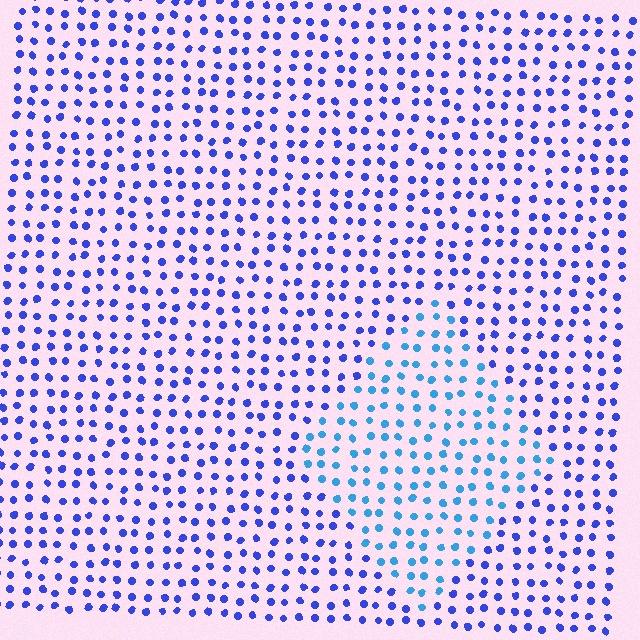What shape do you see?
I see a diamond.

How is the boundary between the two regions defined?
The boundary is defined purely by a slight shift in hue (about 33 degrees). Spacing, size, and orientation are identical on both sides.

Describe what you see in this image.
The image is filled with small blue elements in a uniform arrangement. A diamond-shaped region is visible where the elements are tinted to a slightly different hue, forming a subtle color boundary.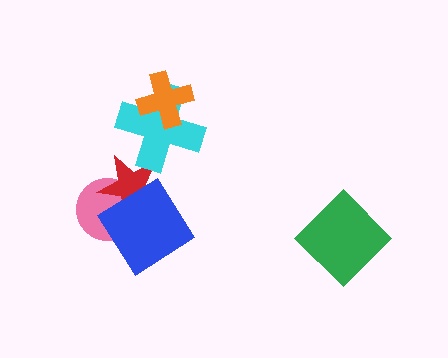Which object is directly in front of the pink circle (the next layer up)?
The red star is directly in front of the pink circle.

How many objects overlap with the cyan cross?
2 objects overlap with the cyan cross.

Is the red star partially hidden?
Yes, it is partially covered by another shape.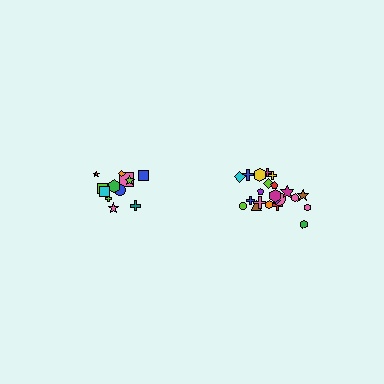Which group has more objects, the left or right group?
The right group.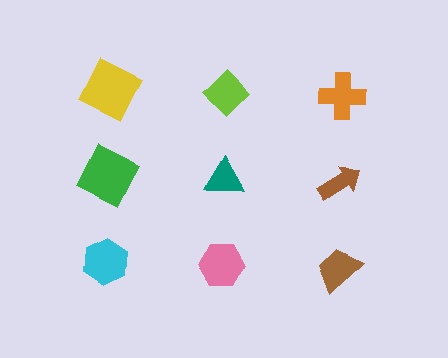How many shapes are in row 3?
3 shapes.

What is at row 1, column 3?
An orange cross.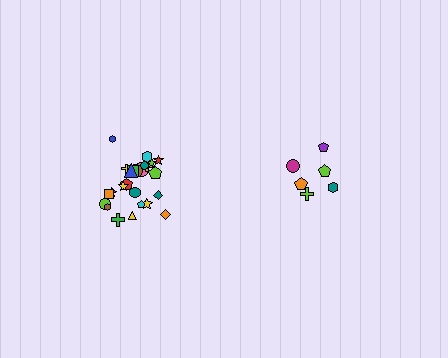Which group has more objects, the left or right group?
The left group.